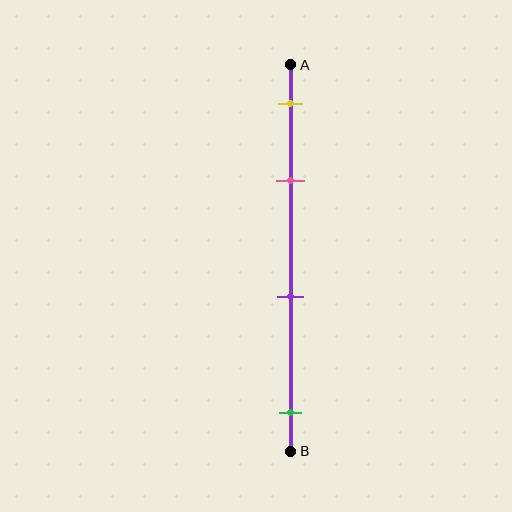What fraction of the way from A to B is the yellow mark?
The yellow mark is approximately 10% (0.1) of the way from A to B.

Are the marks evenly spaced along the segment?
No, the marks are not evenly spaced.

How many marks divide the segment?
There are 4 marks dividing the segment.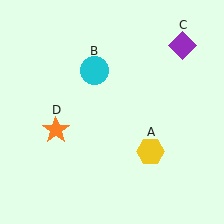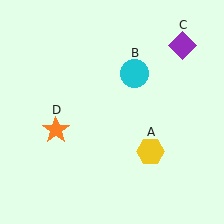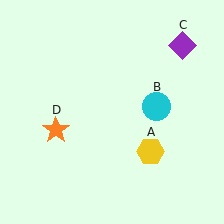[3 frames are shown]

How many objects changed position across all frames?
1 object changed position: cyan circle (object B).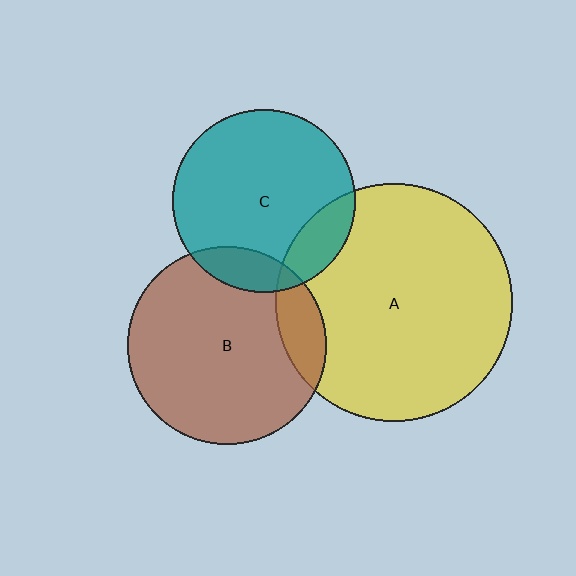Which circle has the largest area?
Circle A (yellow).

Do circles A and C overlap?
Yes.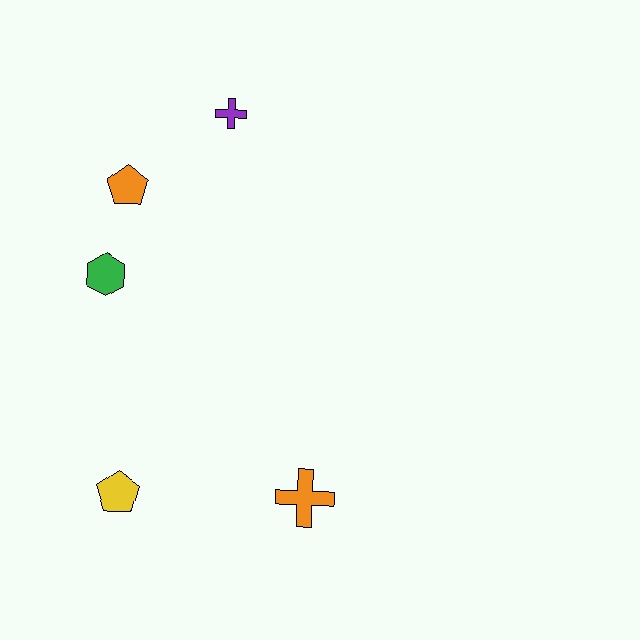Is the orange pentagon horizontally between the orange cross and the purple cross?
No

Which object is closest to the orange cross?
The yellow pentagon is closest to the orange cross.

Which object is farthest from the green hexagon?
The orange cross is farthest from the green hexagon.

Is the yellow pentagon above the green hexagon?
No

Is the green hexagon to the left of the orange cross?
Yes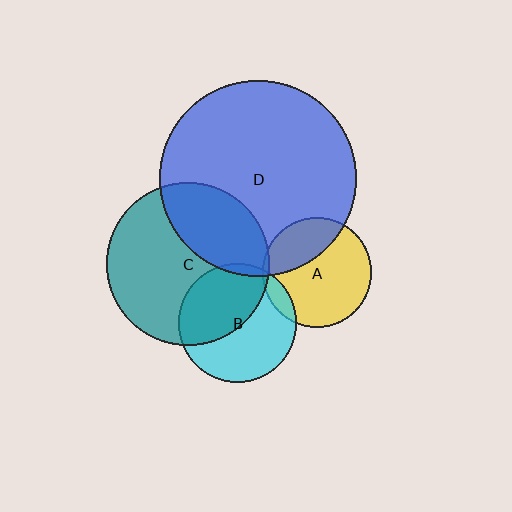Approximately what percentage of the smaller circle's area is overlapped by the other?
Approximately 35%.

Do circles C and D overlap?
Yes.